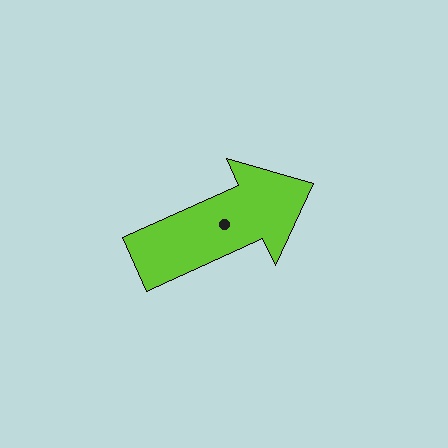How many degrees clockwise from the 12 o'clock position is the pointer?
Approximately 66 degrees.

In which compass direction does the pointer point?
Northeast.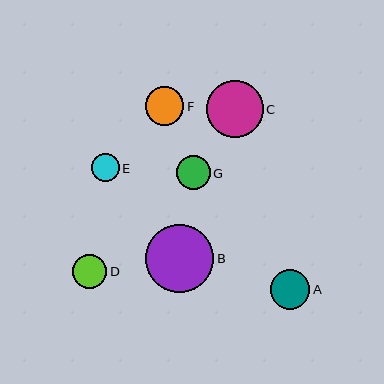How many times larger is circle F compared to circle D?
Circle F is approximately 1.1 times the size of circle D.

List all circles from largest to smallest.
From largest to smallest: B, C, A, F, D, G, E.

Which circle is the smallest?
Circle E is the smallest with a size of approximately 28 pixels.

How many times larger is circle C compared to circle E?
Circle C is approximately 2.0 times the size of circle E.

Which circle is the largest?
Circle B is the largest with a size of approximately 68 pixels.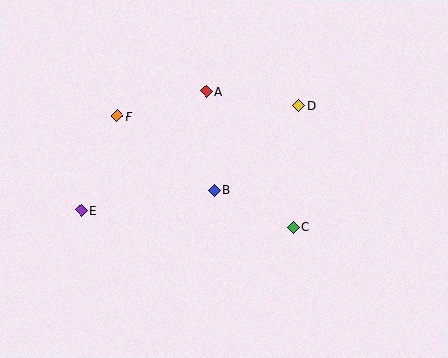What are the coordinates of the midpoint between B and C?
The midpoint between B and C is at (254, 209).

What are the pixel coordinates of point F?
Point F is at (117, 116).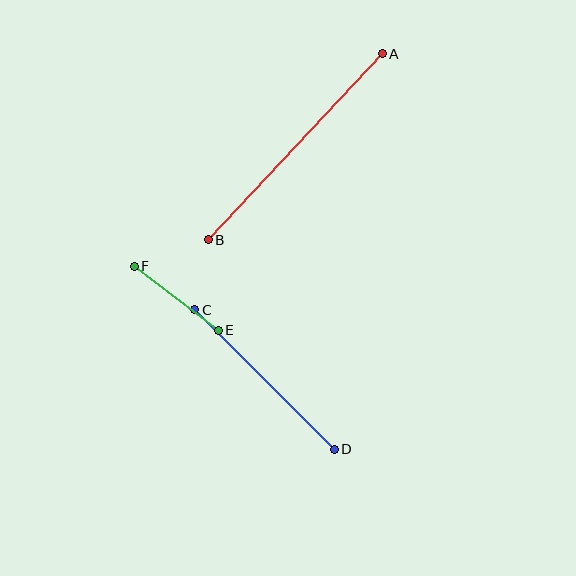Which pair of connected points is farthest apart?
Points A and B are farthest apart.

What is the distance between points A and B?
The distance is approximately 255 pixels.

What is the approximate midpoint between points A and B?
The midpoint is at approximately (295, 147) pixels.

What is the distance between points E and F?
The distance is approximately 106 pixels.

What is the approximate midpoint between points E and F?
The midpoint is at approximately (176, 298) pixels.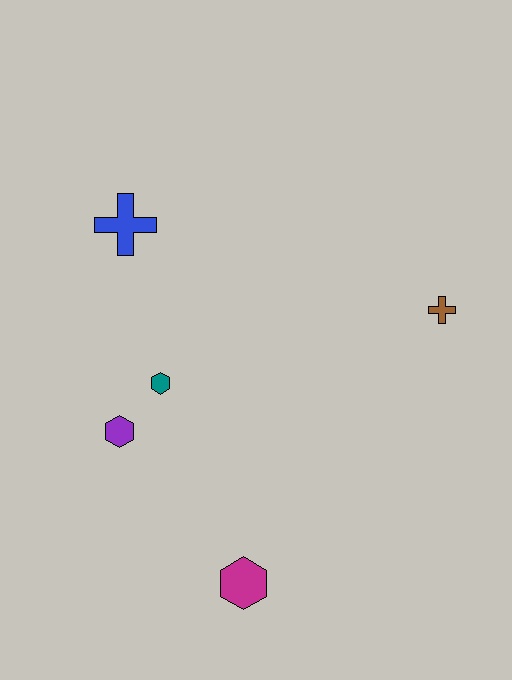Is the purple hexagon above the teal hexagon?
No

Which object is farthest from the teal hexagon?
The brown cross is farthest from the teal hexagon.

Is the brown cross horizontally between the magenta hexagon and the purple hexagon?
No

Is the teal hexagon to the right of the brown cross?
No